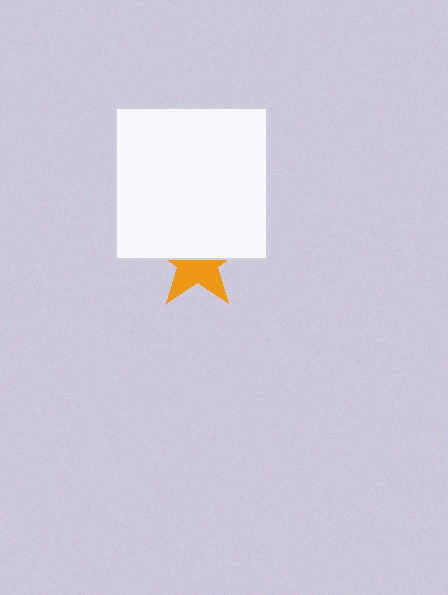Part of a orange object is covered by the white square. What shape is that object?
It is a star.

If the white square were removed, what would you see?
You would see the complete orange star.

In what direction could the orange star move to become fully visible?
The orange star could move down. That would shift it out from behind the white square entirely.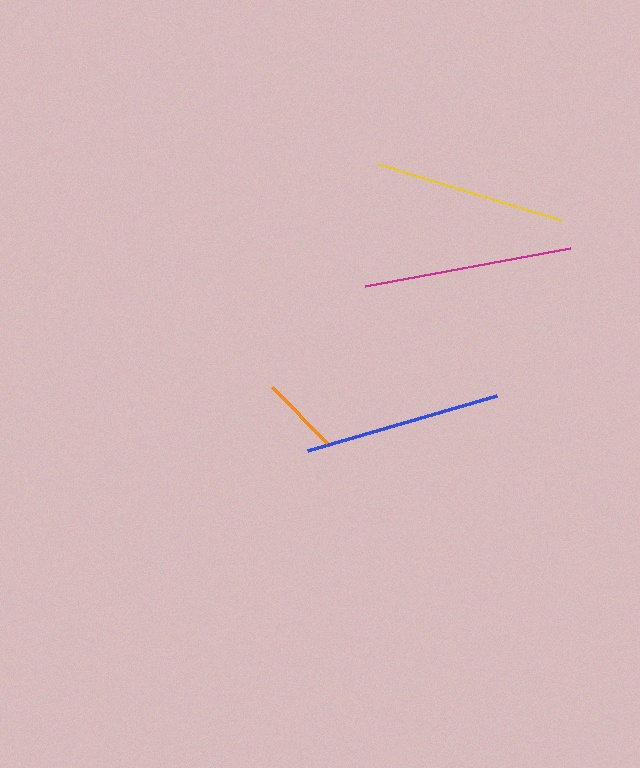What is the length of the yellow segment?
The yellow segment is approximately 191 pixels long.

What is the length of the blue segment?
The blue segment is approximately 197 pixels long.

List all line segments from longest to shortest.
From longest to shortest: magenta, blue, yellow, orange.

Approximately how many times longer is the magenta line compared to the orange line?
The magenta line is approximately 2.6 times the length of the orange line.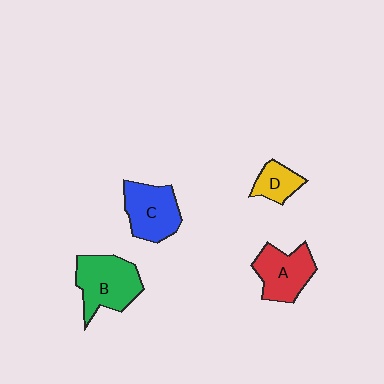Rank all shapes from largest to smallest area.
From largest to smallest: B (green), C (blue), A (red), D (yellow).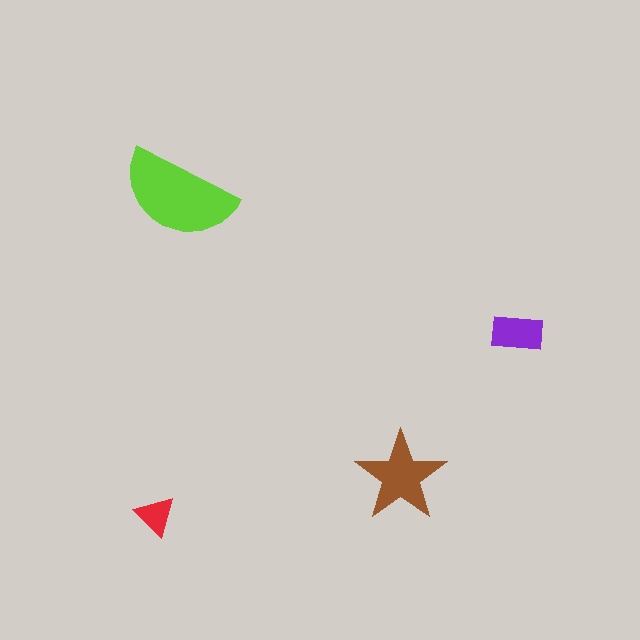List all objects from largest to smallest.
The lime semicircle, the brown star, the purple rectangle, the red triangle.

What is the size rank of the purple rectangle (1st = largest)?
3rd.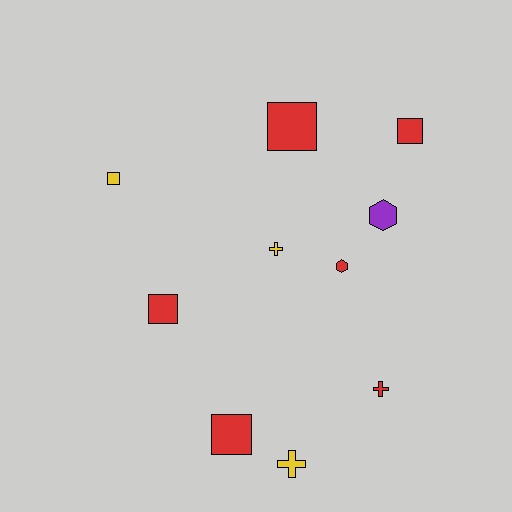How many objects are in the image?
There are 10 objects.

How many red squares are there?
There are 4 red squares.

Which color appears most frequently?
Red, with 6 objects.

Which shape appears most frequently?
Square, with 5 objects.